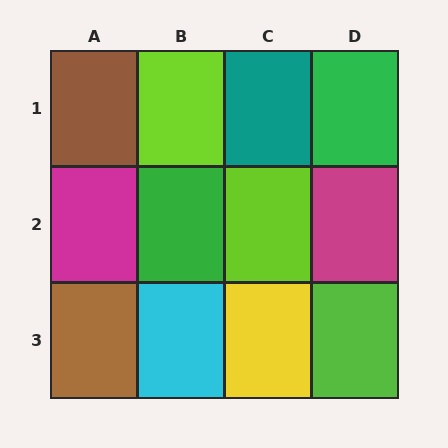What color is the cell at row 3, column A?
Brown.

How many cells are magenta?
2 cells are magenta.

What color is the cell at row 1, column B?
Lime.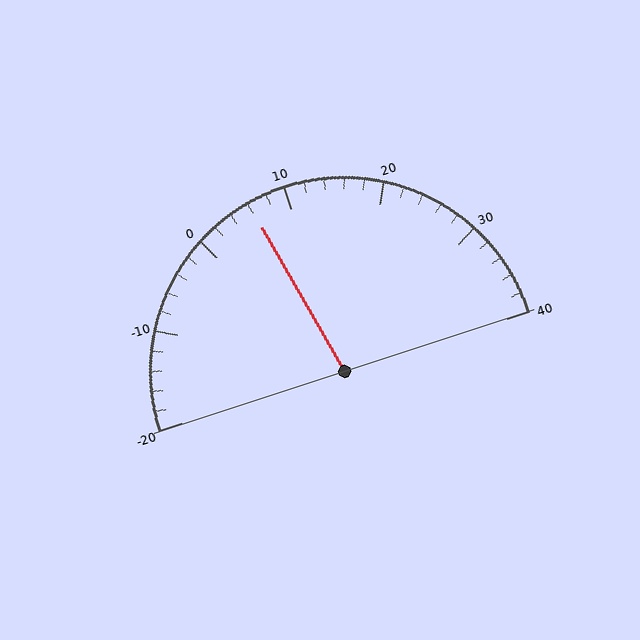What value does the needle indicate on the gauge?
The needle indicates approximately 6.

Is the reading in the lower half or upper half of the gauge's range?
The reading is in the lower half of the range (-20 to 40).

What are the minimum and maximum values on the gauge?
The gauge ranges from -20 to 40.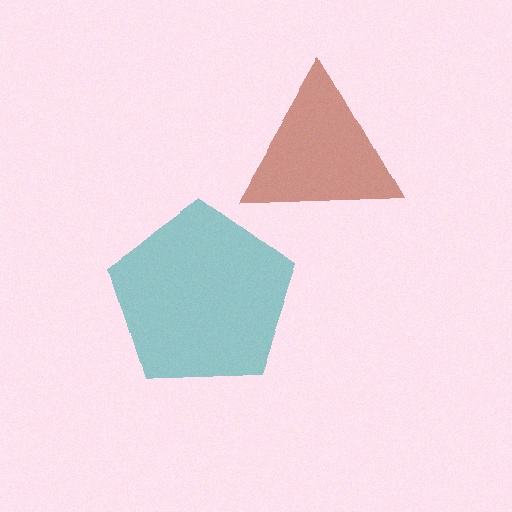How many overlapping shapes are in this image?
There are 2 overlapping shapes in the image.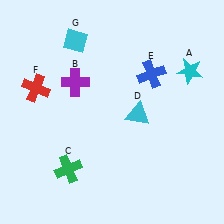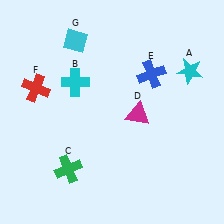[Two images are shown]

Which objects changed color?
B changed from purple to cyan. D changed from cyan to magenta.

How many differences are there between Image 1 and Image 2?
There are 2 differences between the two images.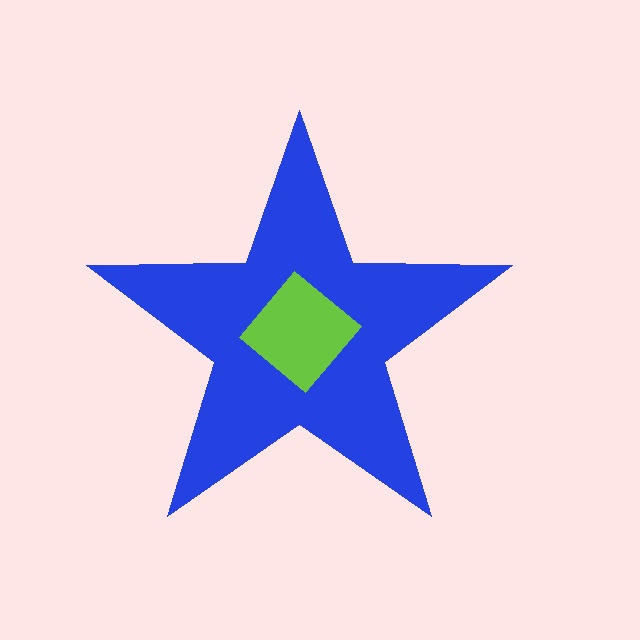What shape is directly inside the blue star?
The lime diamond.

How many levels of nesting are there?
2.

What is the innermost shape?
The lime diamond.